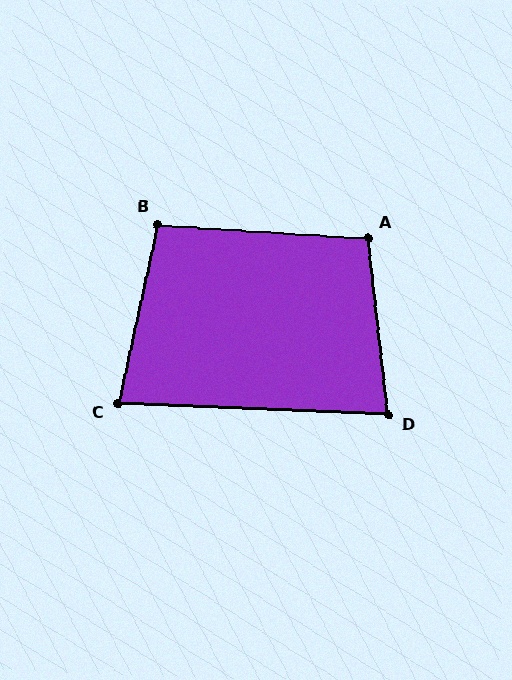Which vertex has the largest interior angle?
A, at approximately 100 degrees.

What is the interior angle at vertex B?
Approximately 99 degrees (obtuse).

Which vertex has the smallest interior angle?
C, at approximately 80 degrees.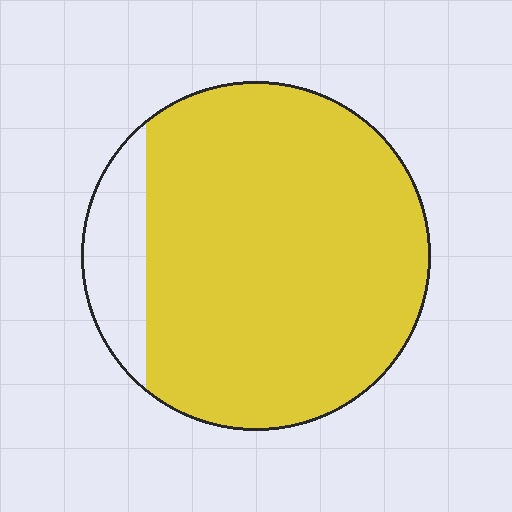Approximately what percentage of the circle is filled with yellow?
Approximately 85%.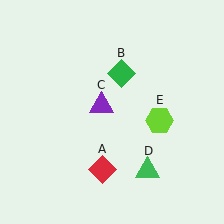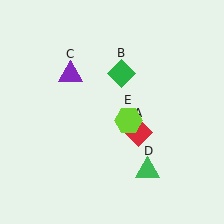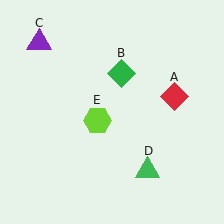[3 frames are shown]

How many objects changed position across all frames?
3 objects changed position: red diamond (object A), purple triangle (object C), lime hexagon (object E).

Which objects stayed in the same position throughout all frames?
Green diamond (object B) and green triangle (object D) remained stationary.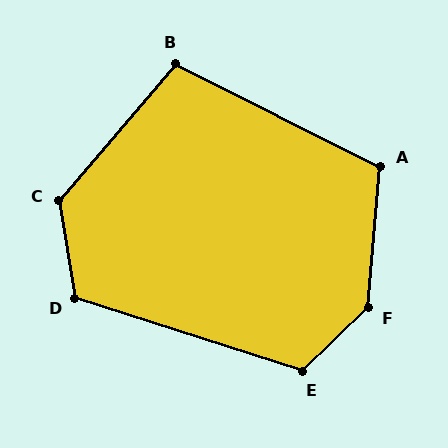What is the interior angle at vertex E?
Approximately 118 degrees (obtuse).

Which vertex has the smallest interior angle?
B, at approximately 104 degrees.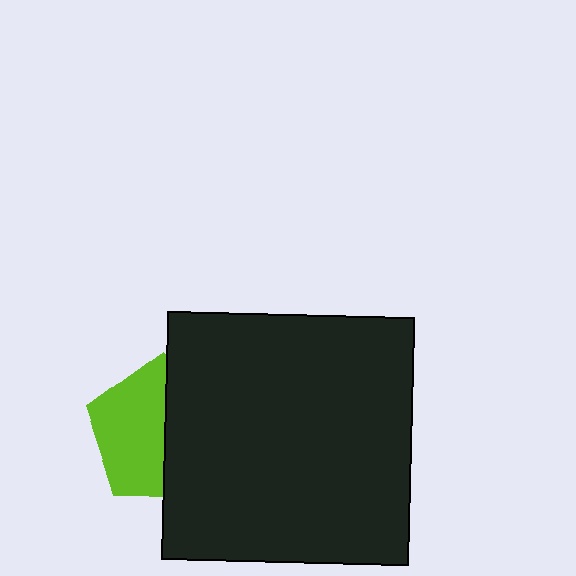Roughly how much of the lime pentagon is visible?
About half of it is visible (roughly 52%).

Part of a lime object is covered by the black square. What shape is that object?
It is a pentagon.